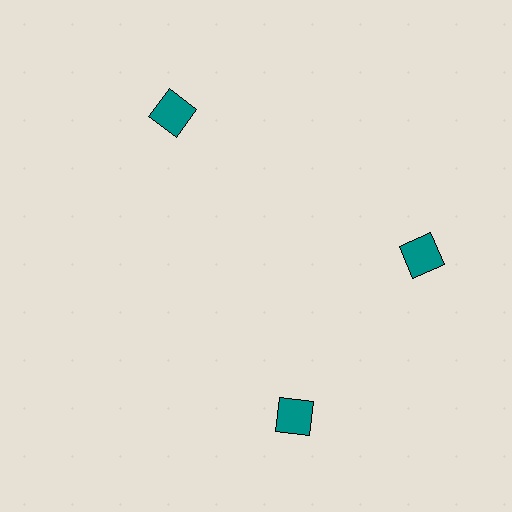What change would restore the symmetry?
The symmetry would be restored by rotating it back into even spacing with its neighbors so that all 3 squares sit at equal angles and equal distance from the center.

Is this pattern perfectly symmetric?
No. The 3 teal squares are arranged in a ring, but one element near the 7 o'clock position is rotated out of alignment along the ring, breaking the 3-fold rotational symmetry.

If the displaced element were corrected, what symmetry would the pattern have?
It would have 3-fold rotational symmetry — the pattern would map onto itself every 120 degrees.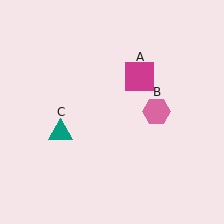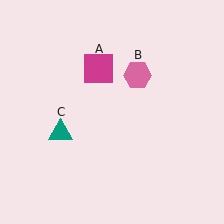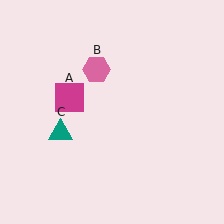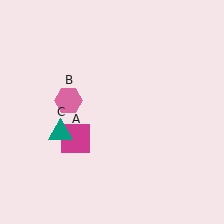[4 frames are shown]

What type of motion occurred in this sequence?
The magenta square (object A), pink hexagon (object B) rotated counterclockwise around the center of the scene.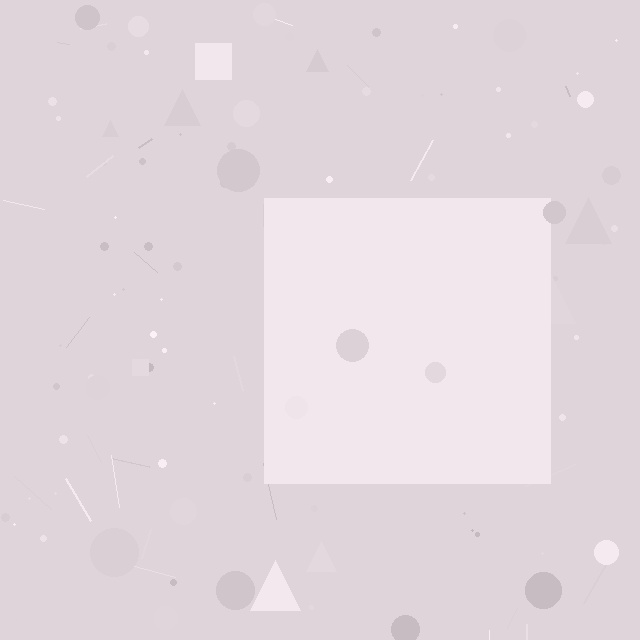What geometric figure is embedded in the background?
A square is embedded in the background.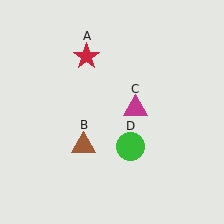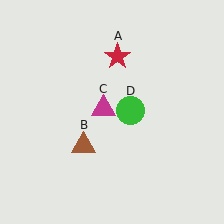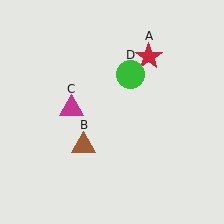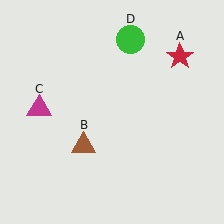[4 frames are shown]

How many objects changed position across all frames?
3 objects changed position: red star (object A), magenta triangle (object C), green circle (object D).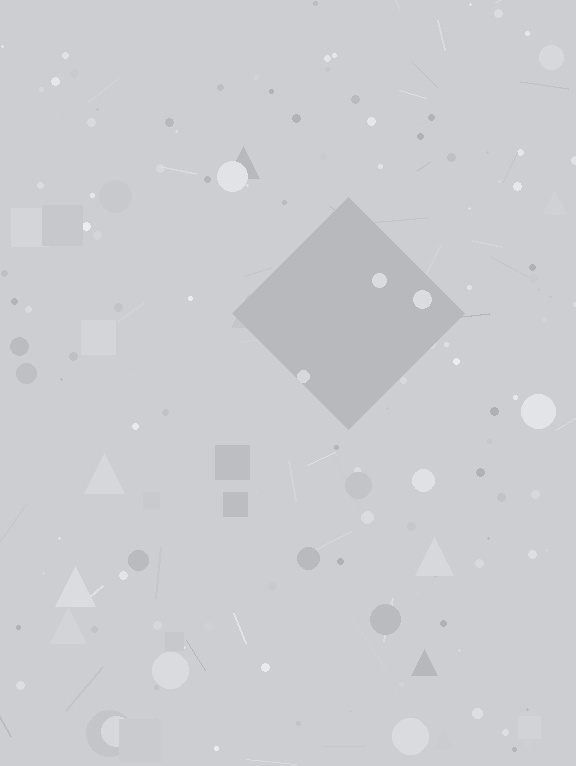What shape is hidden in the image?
A diamond is hidden in the image.